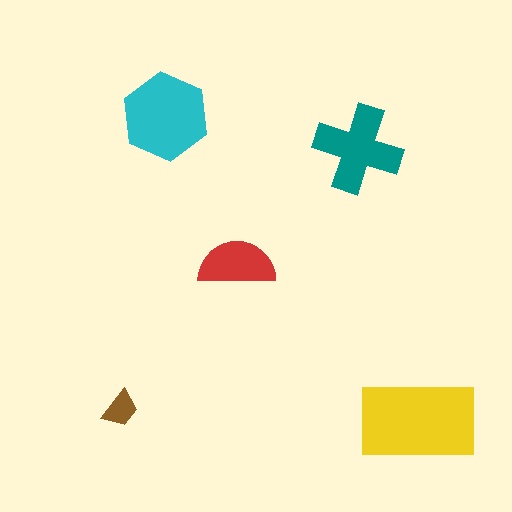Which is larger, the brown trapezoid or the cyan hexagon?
The cyan hexagon.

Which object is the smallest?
The brown trapezoid.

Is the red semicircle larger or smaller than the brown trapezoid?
Larger.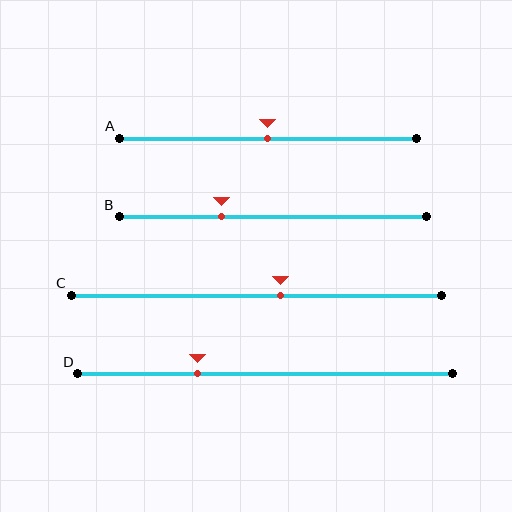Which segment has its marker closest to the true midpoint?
Segment A has its marker closest to the true midpoint.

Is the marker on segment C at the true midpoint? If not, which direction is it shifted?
No, the marker on segment C is shifted to the right by about 6% of the segment length.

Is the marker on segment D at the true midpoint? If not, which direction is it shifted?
No, the marker on segment D is shifted to the left by about 18% of the segment length.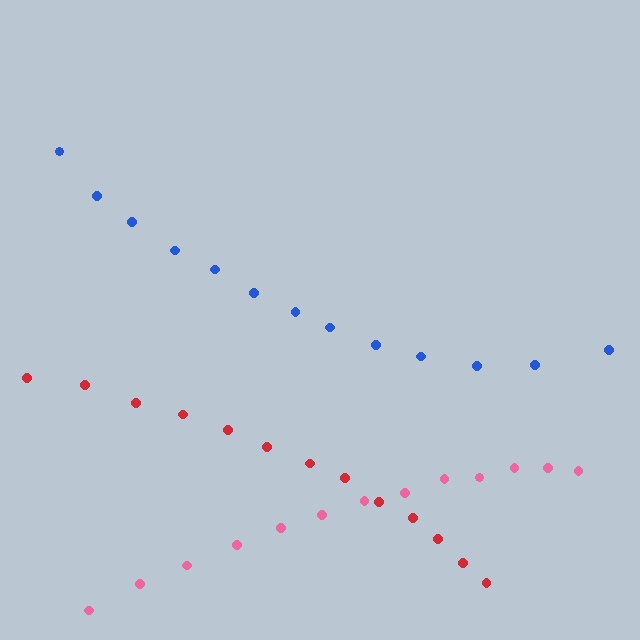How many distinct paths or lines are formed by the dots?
There are 3 distinct paths.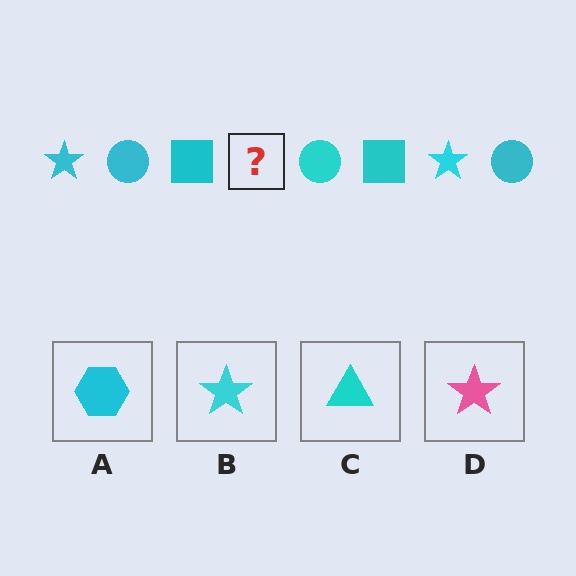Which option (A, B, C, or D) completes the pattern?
B.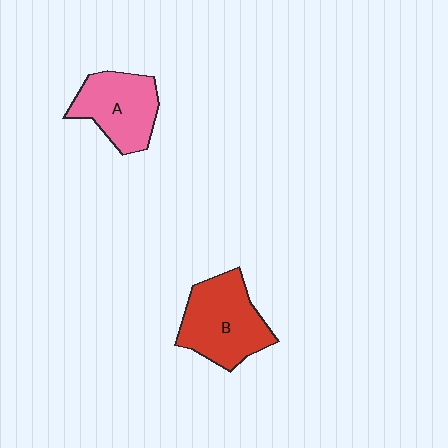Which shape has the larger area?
Shape B (red).